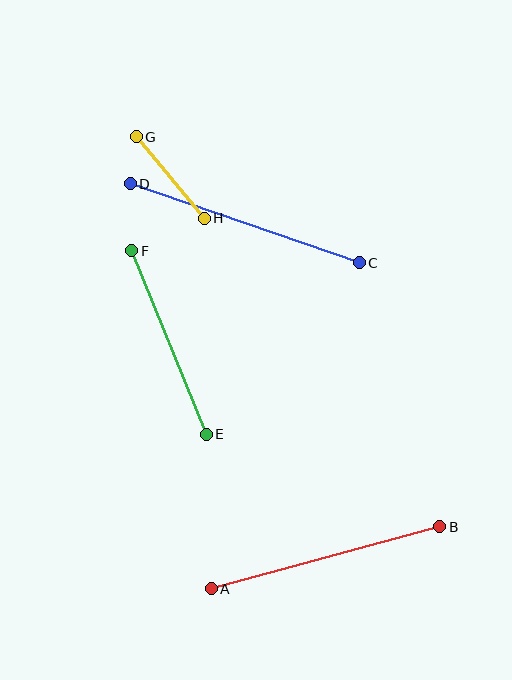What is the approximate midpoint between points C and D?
The midpoint is at approximately (245, 223) pixels.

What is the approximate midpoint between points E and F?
The midpoint is at approximately (169, 342) pixels.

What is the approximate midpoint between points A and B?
The midpoint is at approximately (325, 558) pixels.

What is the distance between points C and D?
The distance is approximately 242 pixels.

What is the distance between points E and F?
The distance is approximately 198 pixels.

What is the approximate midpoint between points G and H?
The midpoint is at approximately (170, 177) pixels.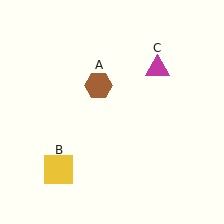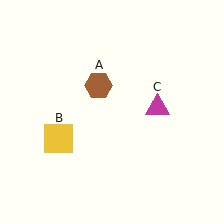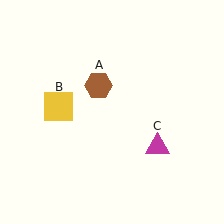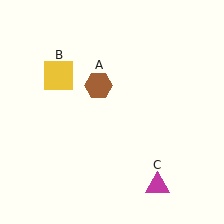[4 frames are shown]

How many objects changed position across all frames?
2 objects changed position: yellow square (object B), magenta triangle (object C).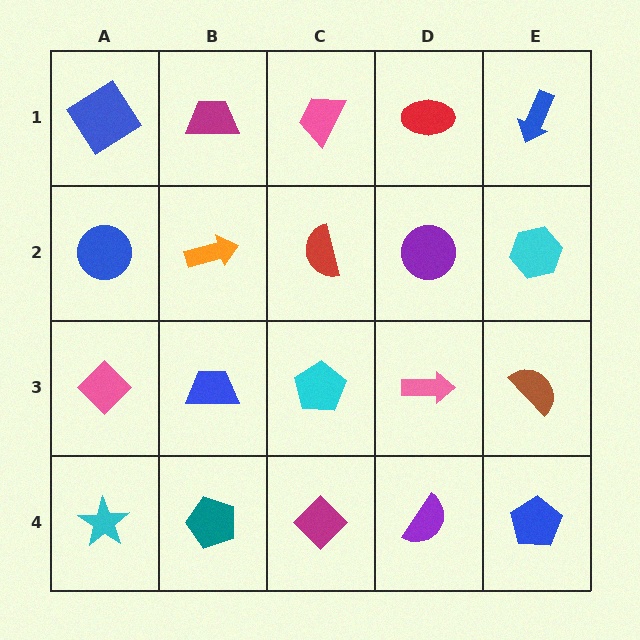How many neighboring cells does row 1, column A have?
2.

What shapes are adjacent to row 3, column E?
A cyan hexagon (row 2, column E), a blue pentagon (row 4, column E), a pink arrow (row 3, column D).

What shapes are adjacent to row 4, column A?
A pink diamond (row 3, column A), a teal pentagon (row 4, column B).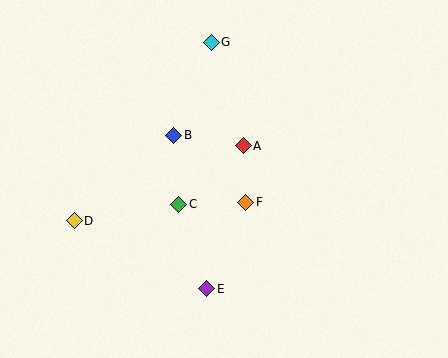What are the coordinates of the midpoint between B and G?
The midpoint between B and G is at (192, 89).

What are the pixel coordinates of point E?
Point E is at (207, 289).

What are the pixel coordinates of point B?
Point B is at (174, 135).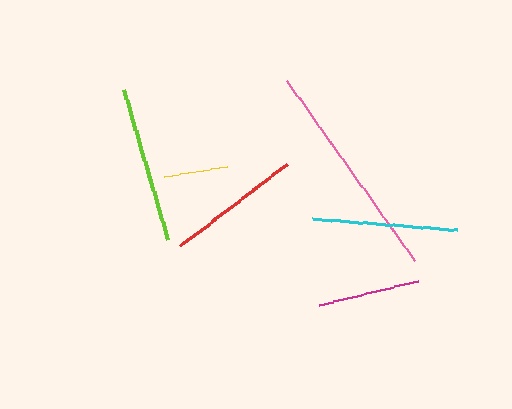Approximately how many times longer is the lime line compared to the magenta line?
The lime line is approximately 1.5 times the length of the magenta line.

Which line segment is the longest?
The pink line is the longest at approximately 221 pixels.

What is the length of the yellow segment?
The yellow segment is approximately 64 pixels long.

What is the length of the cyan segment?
The cyan segment is approximately 145 pixels long.